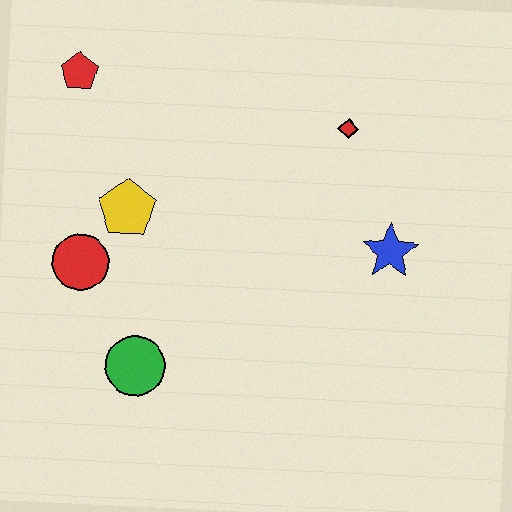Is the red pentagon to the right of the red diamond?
No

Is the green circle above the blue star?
No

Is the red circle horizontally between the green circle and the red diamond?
No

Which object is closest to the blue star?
The red diamond is closest to the blue star.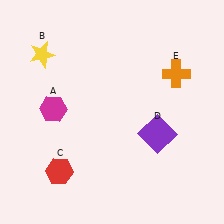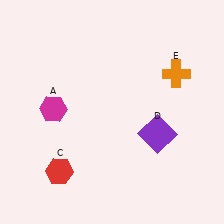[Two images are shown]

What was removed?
The yellow star (B) was removed in Image 2.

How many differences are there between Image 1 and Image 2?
There is 1 difference between the two images.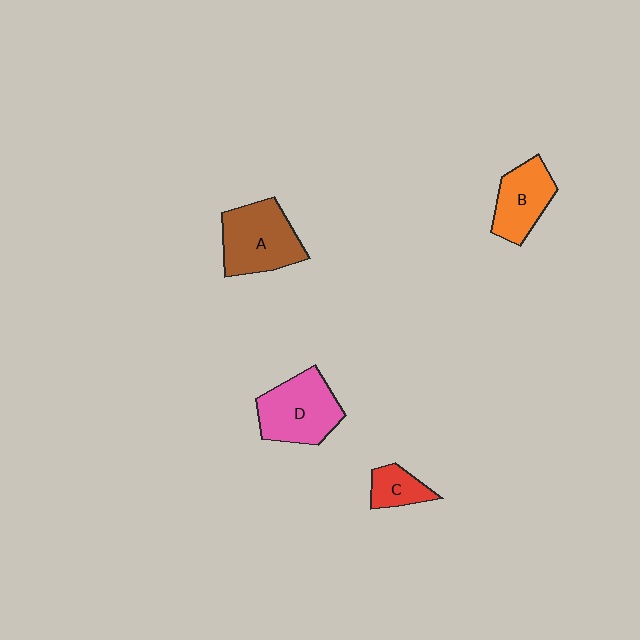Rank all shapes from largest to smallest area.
From largest to smallest: A (brown), D (pink), B (orange), C (red).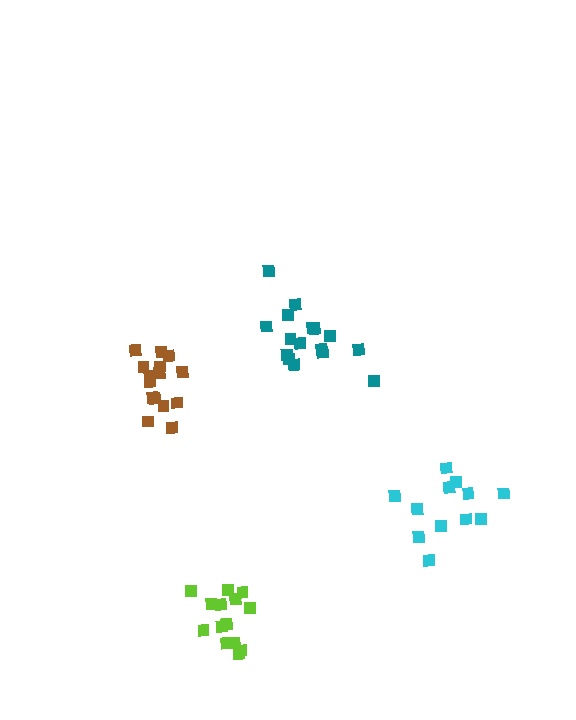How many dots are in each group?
Group 1: 16 dots, Group 2: 14 dots, Group 3: 15 dots, Group 4: 12 dots (57 total).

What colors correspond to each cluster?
The clusters are colored: teal, lime, brown, cyan.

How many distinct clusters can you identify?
There are 4 distinct clusters.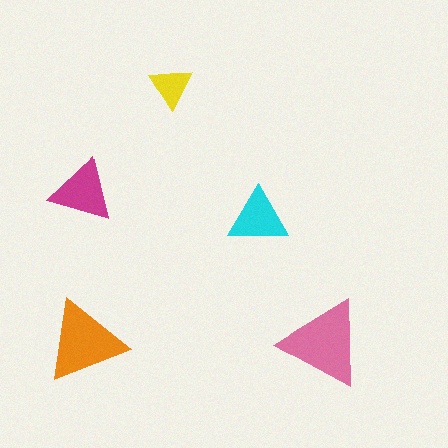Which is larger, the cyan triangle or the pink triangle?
The pink one.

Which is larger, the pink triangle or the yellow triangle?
The pink one.